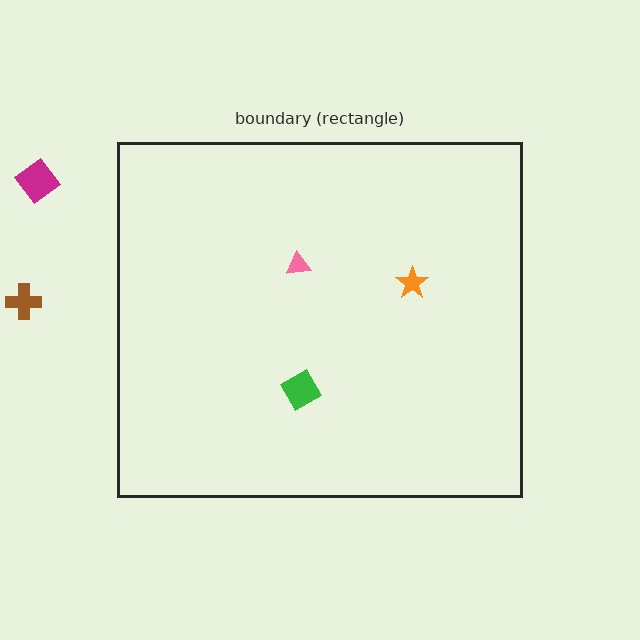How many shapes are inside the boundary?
3 inside, 2 outside.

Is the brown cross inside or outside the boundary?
Outside.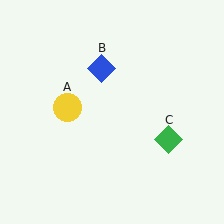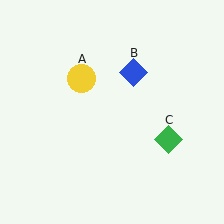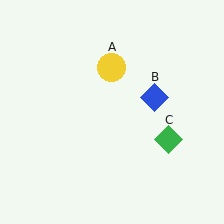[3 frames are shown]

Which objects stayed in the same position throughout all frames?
Green diamond (object C) remained stationary.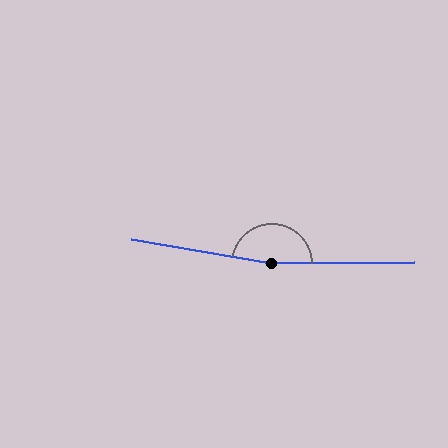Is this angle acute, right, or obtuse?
It is obtuse.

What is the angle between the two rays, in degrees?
Approximately 169 degrees.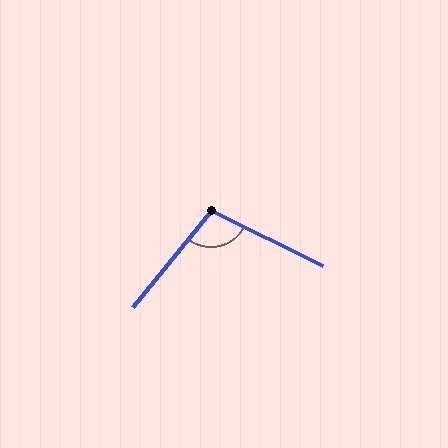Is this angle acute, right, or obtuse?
It is obtuse.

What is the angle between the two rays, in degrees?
Approximately 103 degrees.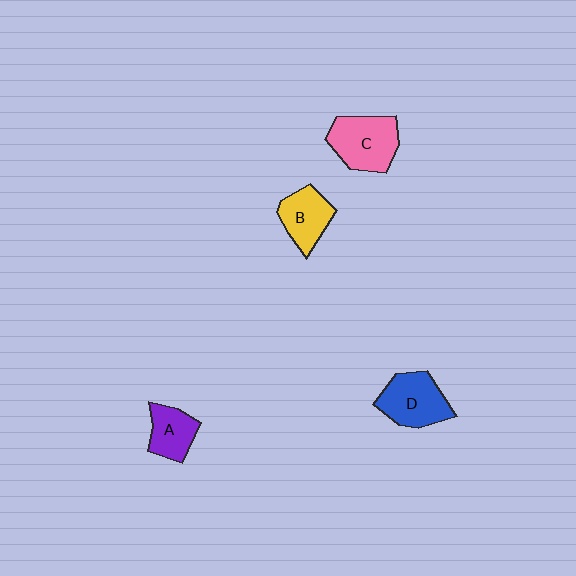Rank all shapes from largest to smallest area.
From largest to smallest: C (pink), D (blue), B (yellow), A (purple).